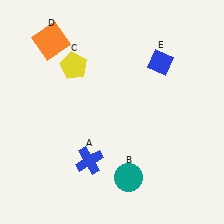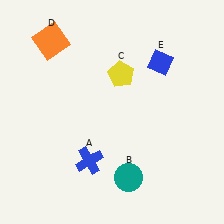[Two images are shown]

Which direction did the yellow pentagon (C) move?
The yellow pentagon (C) moved right.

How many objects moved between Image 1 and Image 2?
1 object moved between the two images.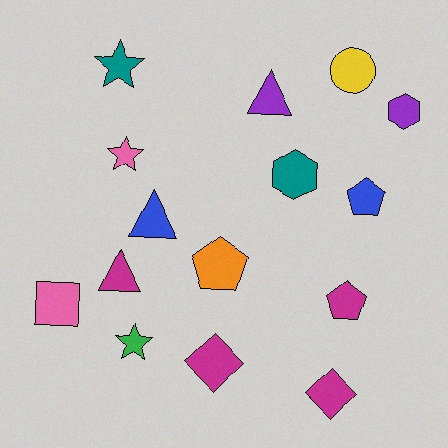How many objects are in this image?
There are 15 objects.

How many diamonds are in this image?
There are 2 diamonds.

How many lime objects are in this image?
There are no lime objects.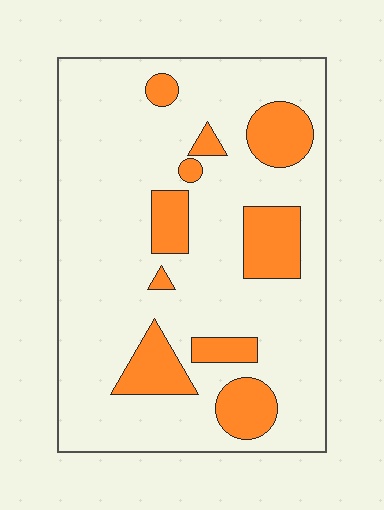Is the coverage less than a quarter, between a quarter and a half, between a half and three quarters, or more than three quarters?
Less than a quarter.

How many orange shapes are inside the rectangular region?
10.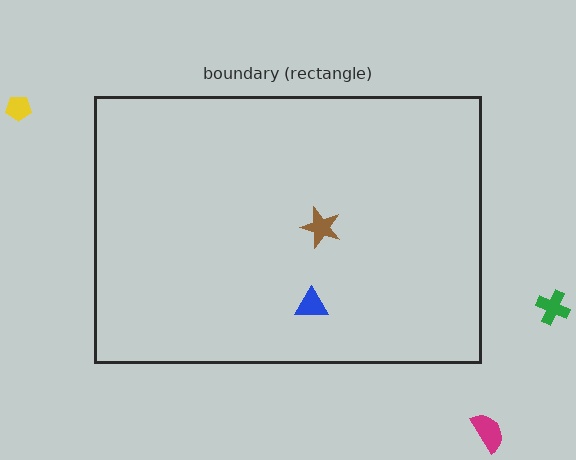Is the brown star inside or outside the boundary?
Inside.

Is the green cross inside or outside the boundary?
Outside.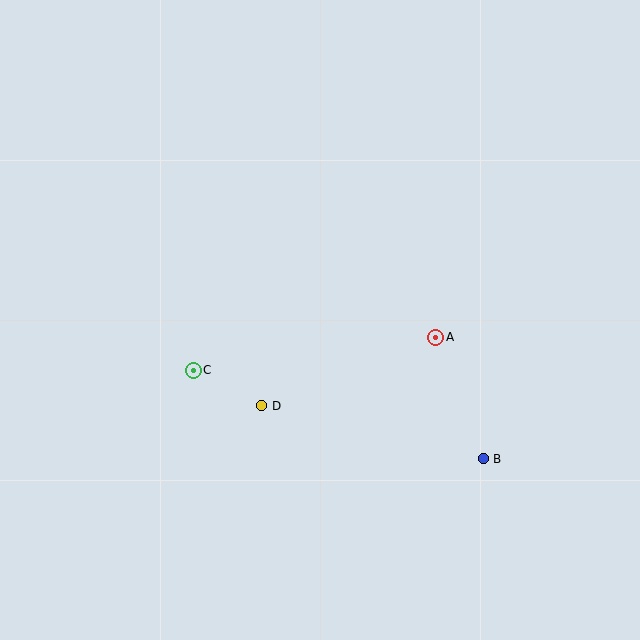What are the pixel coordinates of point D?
Point D is at (262, 406).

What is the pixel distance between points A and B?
The distance between A and B is 130 pixels.